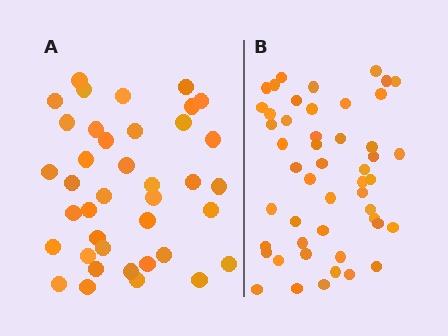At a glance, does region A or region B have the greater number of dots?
Region B (the right region) has more dots.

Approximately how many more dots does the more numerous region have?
Region B has roughly 10 or so more dots than region A.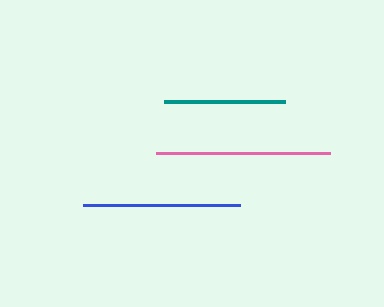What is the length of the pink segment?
The pink segment is approximately 174 pixels long.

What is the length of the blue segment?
The blue segment is approximately 157 pixels long.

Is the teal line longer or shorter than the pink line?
The pink line is longer than the teal line.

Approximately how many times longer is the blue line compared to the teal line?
The blue line is approximately 1.3 times the length of the teal line.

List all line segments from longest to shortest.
From longest to shortest: pink, blue, teal.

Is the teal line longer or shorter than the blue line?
The blue line is longer than the teal line.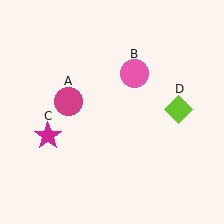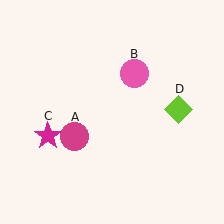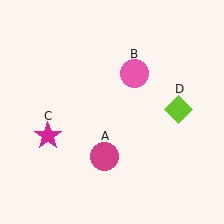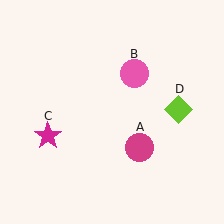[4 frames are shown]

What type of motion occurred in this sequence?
The magenta circle (object A) rotated counterclockwise around the center of the scene.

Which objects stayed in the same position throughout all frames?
Pink circle (object B) and magenta star (object C) and lime diamond (object D) remained stationary.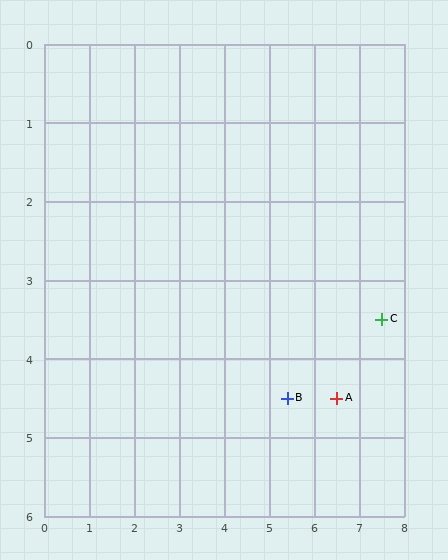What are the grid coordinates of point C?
Point C is at approximately (7.5, 3.5).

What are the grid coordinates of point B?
Point B is at approximately (5.4, 4.5).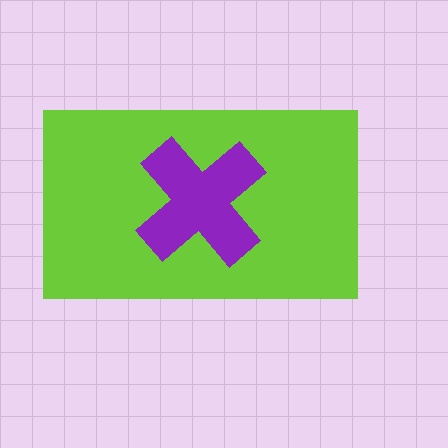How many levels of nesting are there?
2.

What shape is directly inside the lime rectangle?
The purple cross.